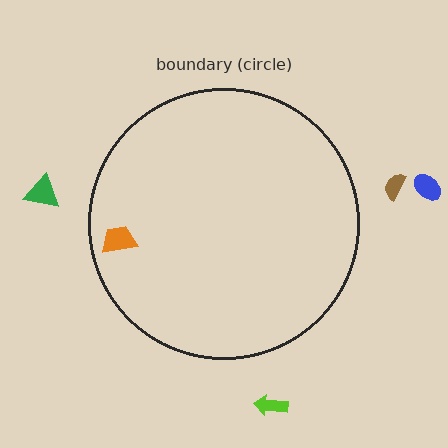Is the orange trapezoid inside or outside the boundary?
Inside.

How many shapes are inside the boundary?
1 inside, 4 outside.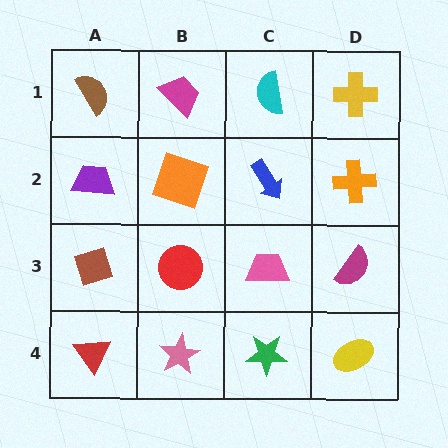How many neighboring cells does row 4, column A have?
2.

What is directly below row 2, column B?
A red circle.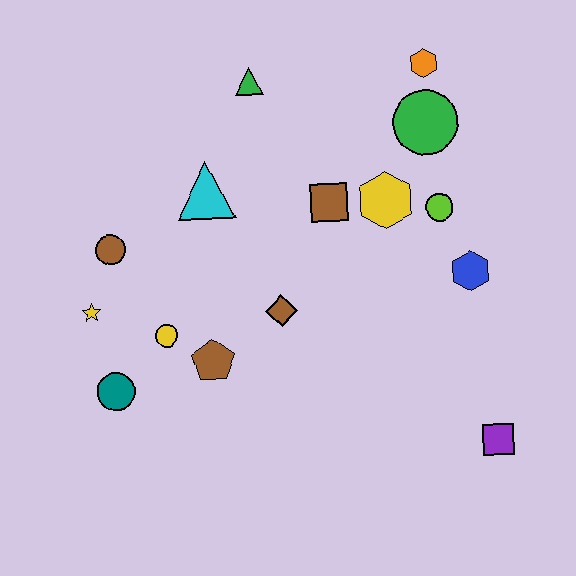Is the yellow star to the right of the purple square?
No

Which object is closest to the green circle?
The orange hexagon is closest to the green circle.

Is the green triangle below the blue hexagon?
No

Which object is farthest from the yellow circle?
The orange hexagon is farthest from the yellow circle.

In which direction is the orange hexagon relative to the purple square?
The orange hexagon is above the purple square.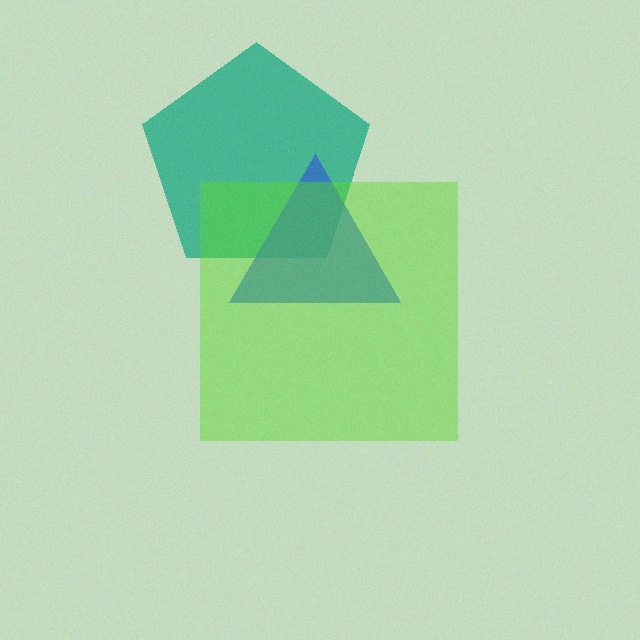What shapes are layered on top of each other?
The layered shapes are: a teal pentagon, a blue triangle, a lime square.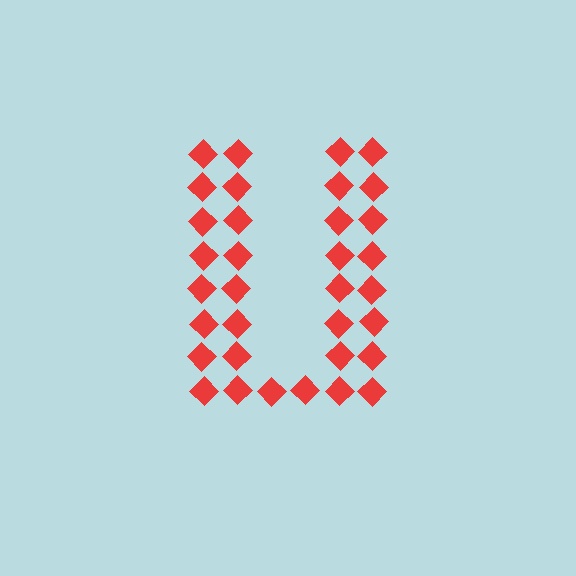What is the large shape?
The large shape is the letter U.